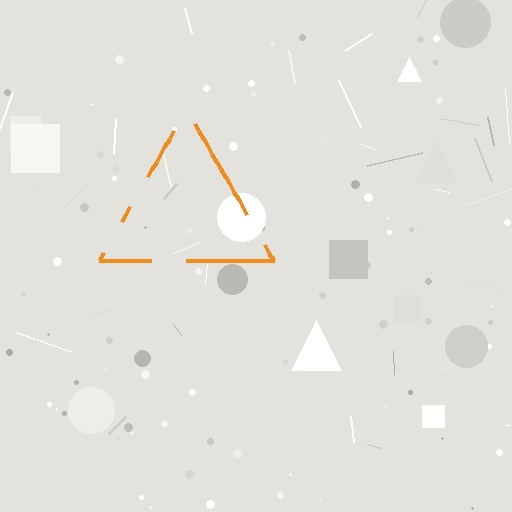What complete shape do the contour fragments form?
The contour fragments form a triangle.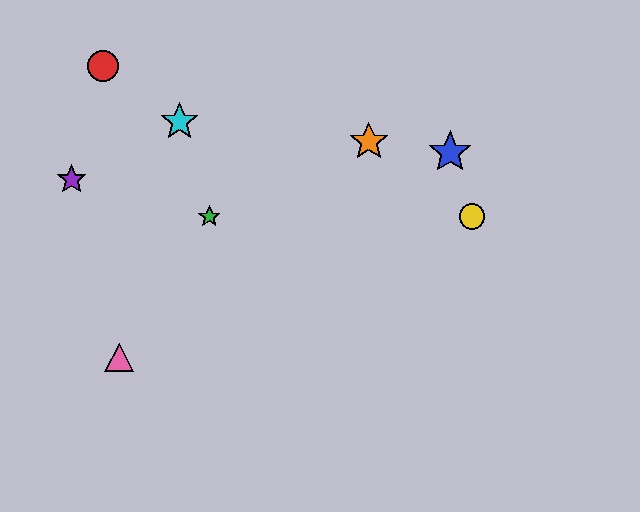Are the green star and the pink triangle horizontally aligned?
No, the green star is at y≈216 and the pink triangle is at y≈358.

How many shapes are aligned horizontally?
2 shapes (the green star, the yellow circle) are aligned horizontally.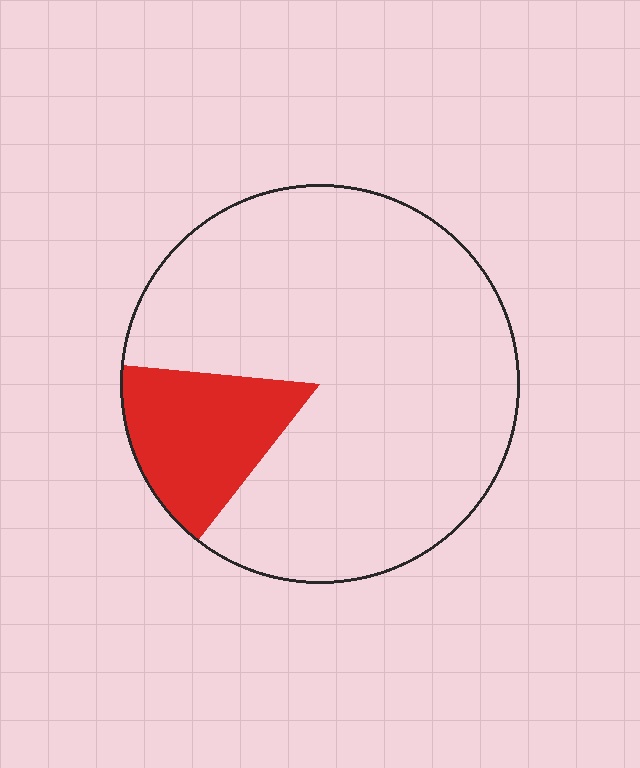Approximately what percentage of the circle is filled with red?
Approximately 15%.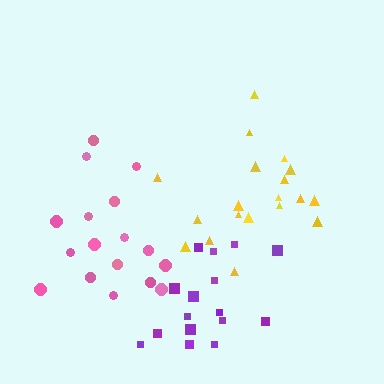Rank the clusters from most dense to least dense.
purple, yellow, pink.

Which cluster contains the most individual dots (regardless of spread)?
Yellow (19).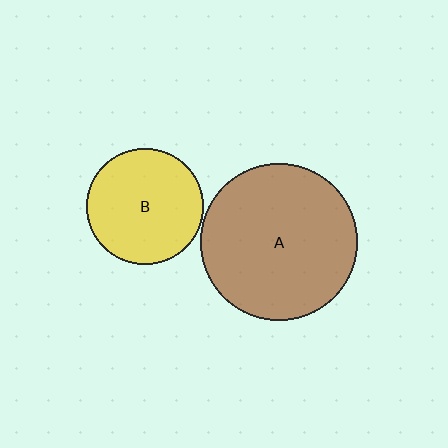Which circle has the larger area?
Circle A (brown).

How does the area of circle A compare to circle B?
Approximately 1.8 times.